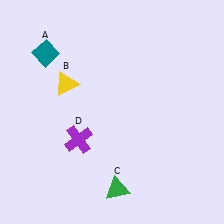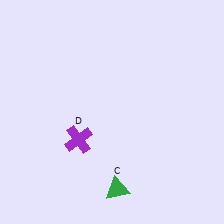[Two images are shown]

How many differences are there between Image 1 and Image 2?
There are 2 differences between the two images.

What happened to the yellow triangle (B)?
The yellow triangle (B) was removed in Image 2. It was in the top-left area of Image 1.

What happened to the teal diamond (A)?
The teal diamond (A) was removed in Image 2. It was in the top-left area of Image 1.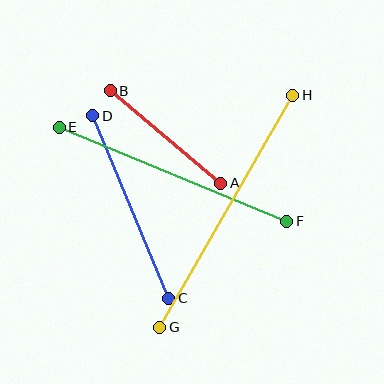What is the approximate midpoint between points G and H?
The midpoint is at approximately (226, 211) pixels.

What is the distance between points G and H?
The distance is approximately 268 pixels.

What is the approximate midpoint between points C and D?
The midpoint is at approximately (131, 207) pixels.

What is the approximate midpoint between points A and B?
The midpoint is at approximately (166, 137) pixels.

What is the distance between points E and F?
The distance is approximately 246 pixels.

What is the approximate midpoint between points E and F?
The midpoint is at approximately (173, 174) pixels.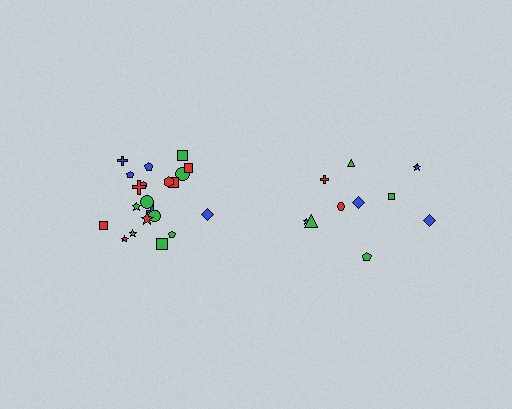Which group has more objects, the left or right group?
The left group.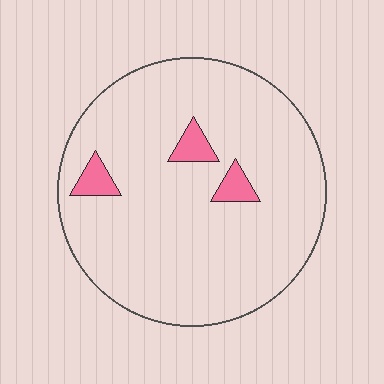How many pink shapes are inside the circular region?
3.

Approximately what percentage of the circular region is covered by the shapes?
Approximately 5%.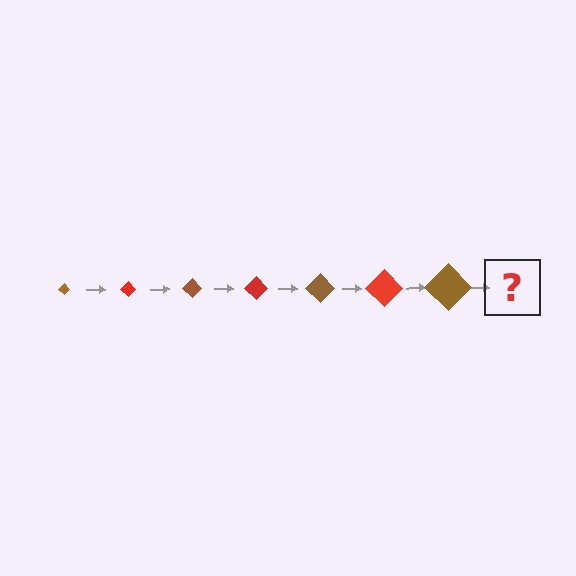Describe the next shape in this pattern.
It should be a red diamond, larger than the previous one.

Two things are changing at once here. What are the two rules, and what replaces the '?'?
The two rules are that the diamond grows larger each step and the color cycles through brown and red. The '?' should be a red diamond, larger than the previous one.